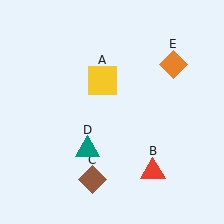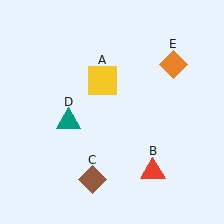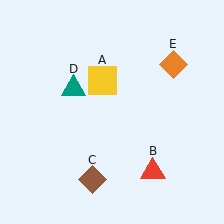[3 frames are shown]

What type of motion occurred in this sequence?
The teal triangle (object D) rotated clockwise around the center of the scene.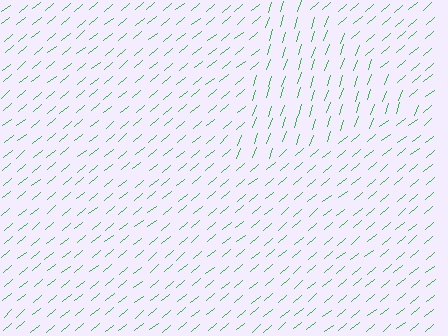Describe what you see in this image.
The image is filled with small green line segments. A triangle region in the image has lines oriented differently from the surrounding lines, creating a visible texture boundary.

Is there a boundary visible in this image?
Yes, there is a texture boundary formed by a change in line orientation.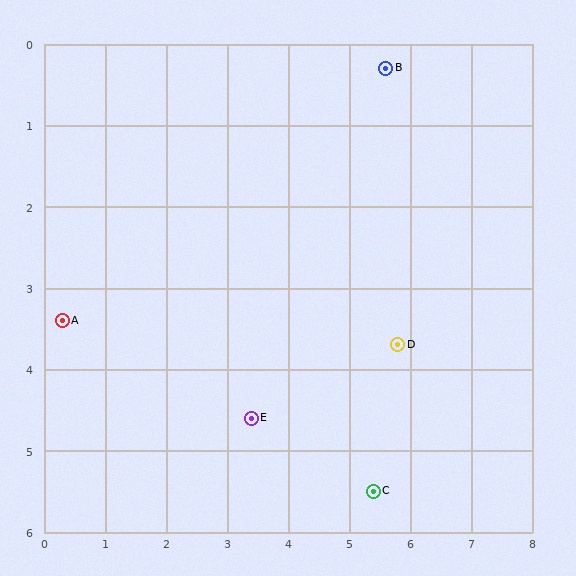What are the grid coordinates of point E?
Point E is at approximately (3.4, 4.6).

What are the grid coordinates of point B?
Point B is at approximately (5.6, 0.3).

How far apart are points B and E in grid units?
Points B and E are about 4.8 grid units apart.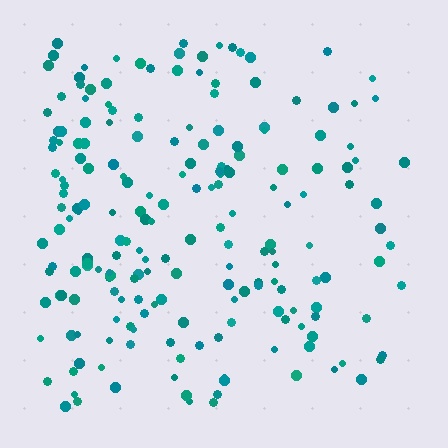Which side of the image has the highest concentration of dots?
The left.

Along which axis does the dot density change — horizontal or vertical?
Horizontal.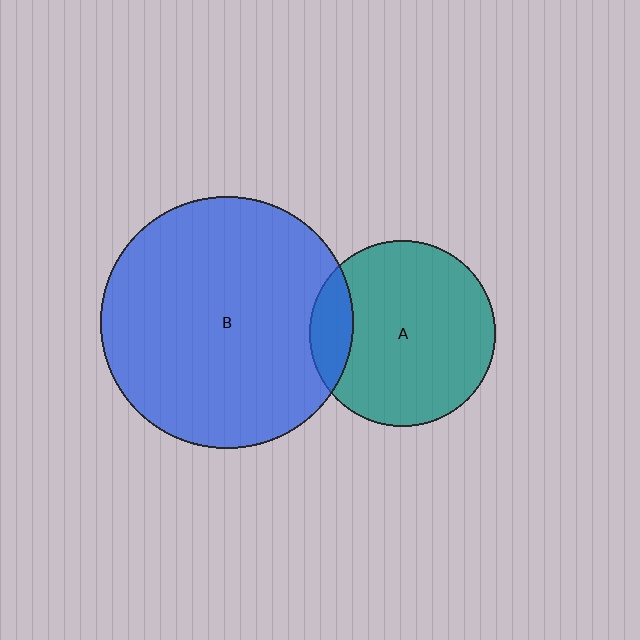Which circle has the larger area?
Circle B (blue).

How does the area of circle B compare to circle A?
Approximately 1.8 times.